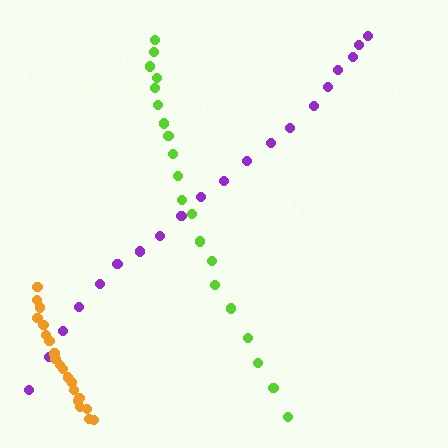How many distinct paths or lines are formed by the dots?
There are 3 distinct paths.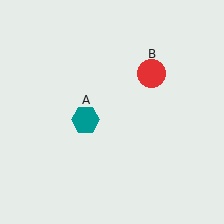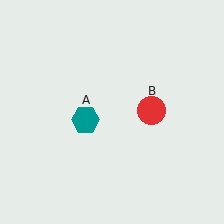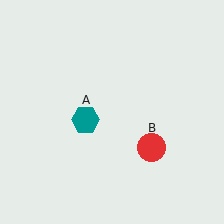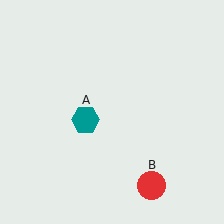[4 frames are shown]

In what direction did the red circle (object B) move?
The red circle (object B) moved down.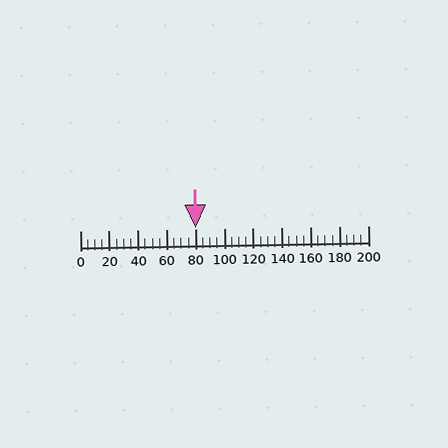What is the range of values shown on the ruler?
The ruler shows values from 0 to 200.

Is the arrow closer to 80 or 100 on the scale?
The arrow is closer to 80.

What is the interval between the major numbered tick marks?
The major tick marks are spaced 20 units apart.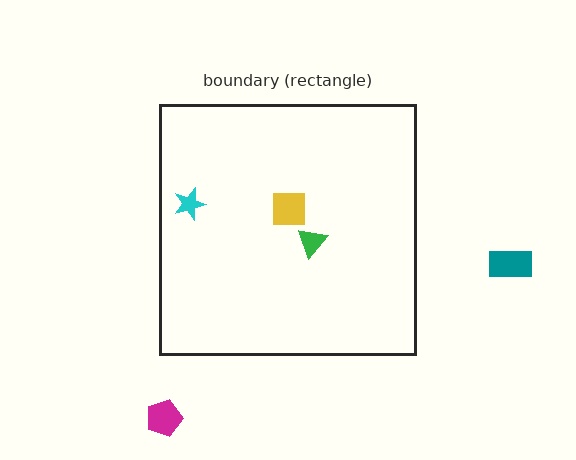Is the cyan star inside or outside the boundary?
Inside.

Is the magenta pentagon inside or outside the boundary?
Outside.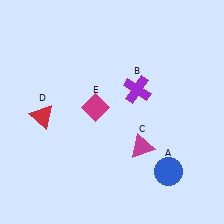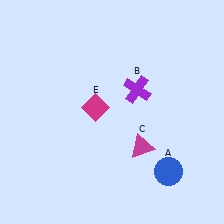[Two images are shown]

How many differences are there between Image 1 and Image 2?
There is 1 difference between the two images.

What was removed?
The red triangle (D) was removed in Image 2.